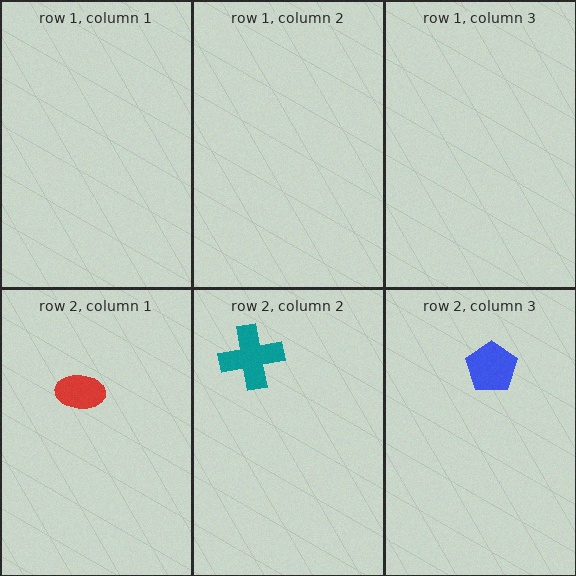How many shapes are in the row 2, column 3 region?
1.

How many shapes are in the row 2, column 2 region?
1.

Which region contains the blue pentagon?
The row 2, column 3 region.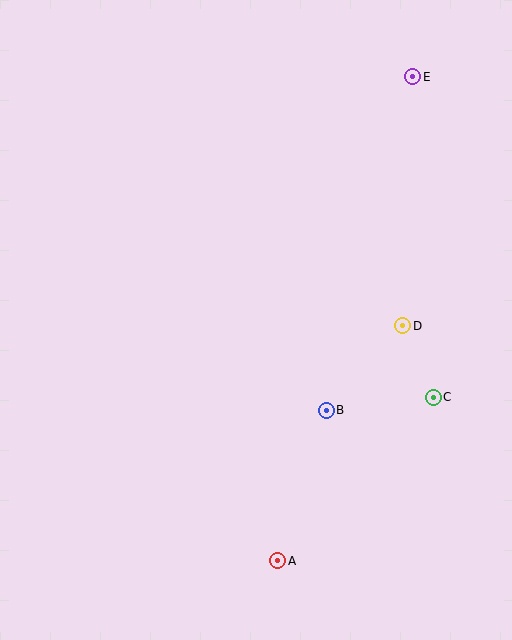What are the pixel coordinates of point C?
Point C is at (433, 397).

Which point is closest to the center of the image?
Point B at (326, 410) is closest to the center.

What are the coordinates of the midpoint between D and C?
The midpoint between D and C is at (418, 361).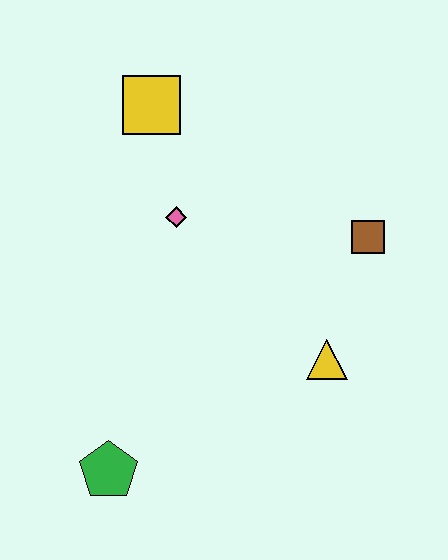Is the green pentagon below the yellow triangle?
Yes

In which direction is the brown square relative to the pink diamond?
The brown square is to the right of the pink diamond.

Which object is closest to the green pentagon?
The yellow triangle is closest to the green pentagon.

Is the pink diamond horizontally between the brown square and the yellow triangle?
No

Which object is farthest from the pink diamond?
The green pentagon is farthest from the pink diamond.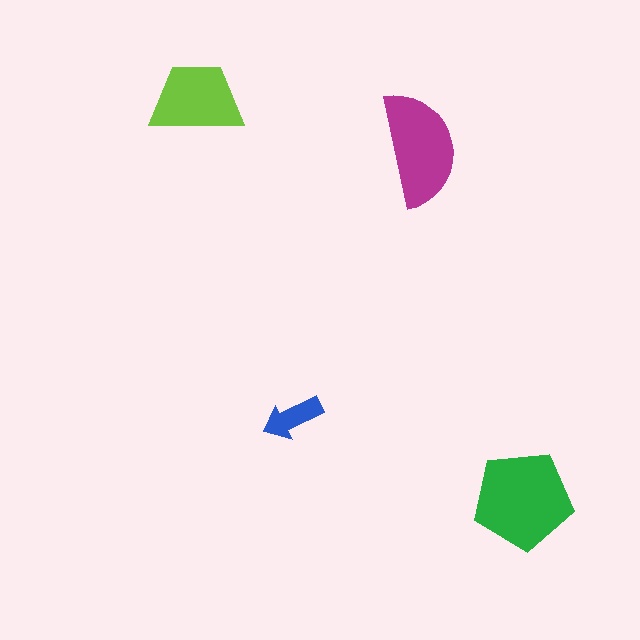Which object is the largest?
The green pentagon.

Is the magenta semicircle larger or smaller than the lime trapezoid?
Larger.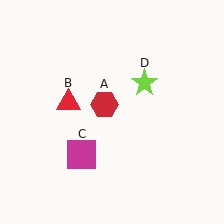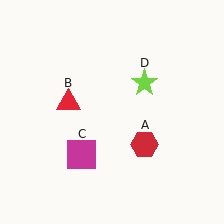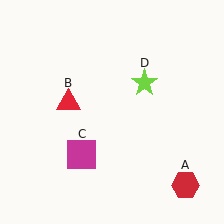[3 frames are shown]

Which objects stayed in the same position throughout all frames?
Red triangle (object B) and magenta square (object C) and lime star (object D) remained stationary.